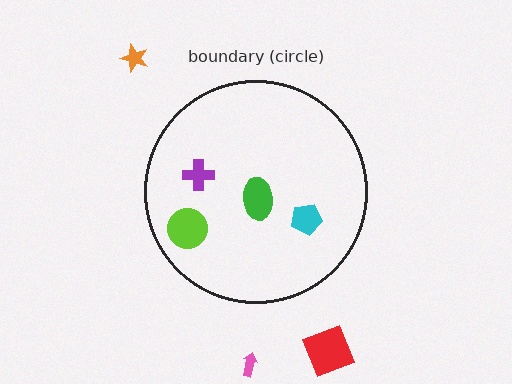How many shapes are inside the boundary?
4 inside, 3 outside.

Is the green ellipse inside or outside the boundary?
Inside.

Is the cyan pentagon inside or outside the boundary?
Inside.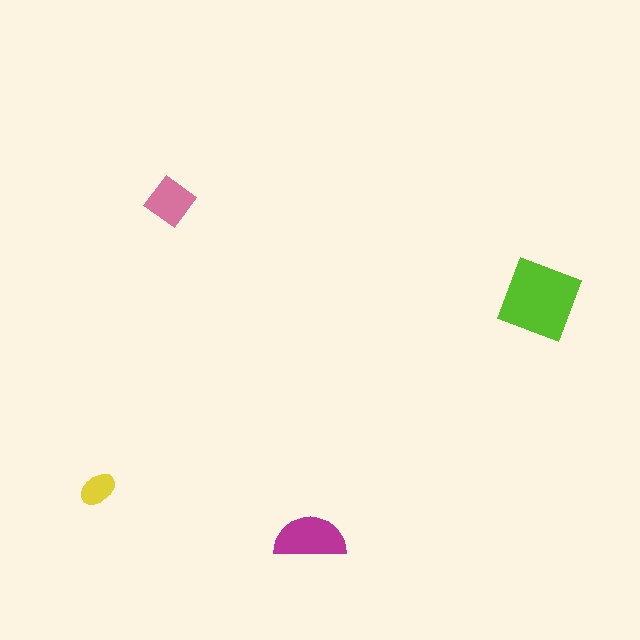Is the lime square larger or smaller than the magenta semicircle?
Larger.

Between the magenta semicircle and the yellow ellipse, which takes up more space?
The magenta semicircle.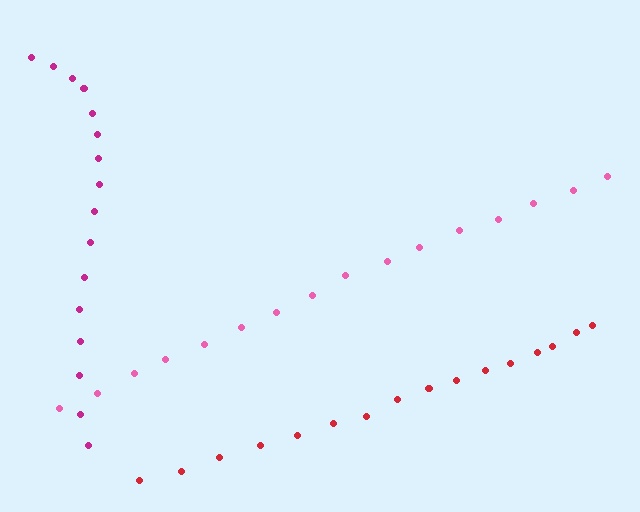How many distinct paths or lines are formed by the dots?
There are 3 distinct paths.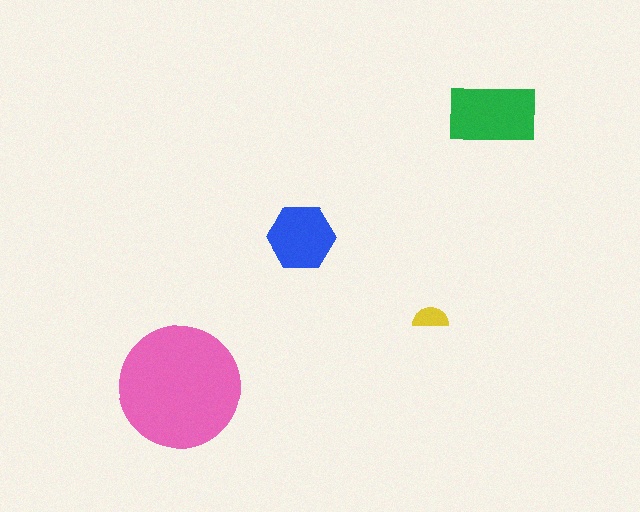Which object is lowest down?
The pink circle is bottommost.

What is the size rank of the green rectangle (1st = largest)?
2nd.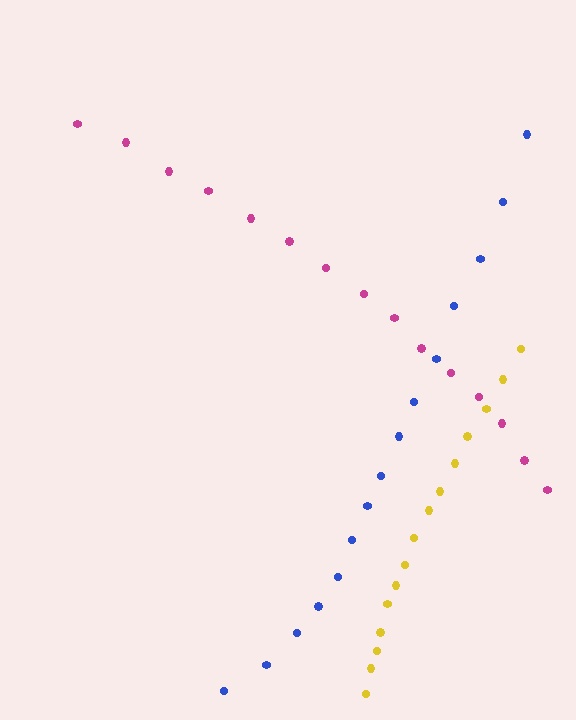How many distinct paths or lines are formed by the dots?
There are 3 distinct paths.